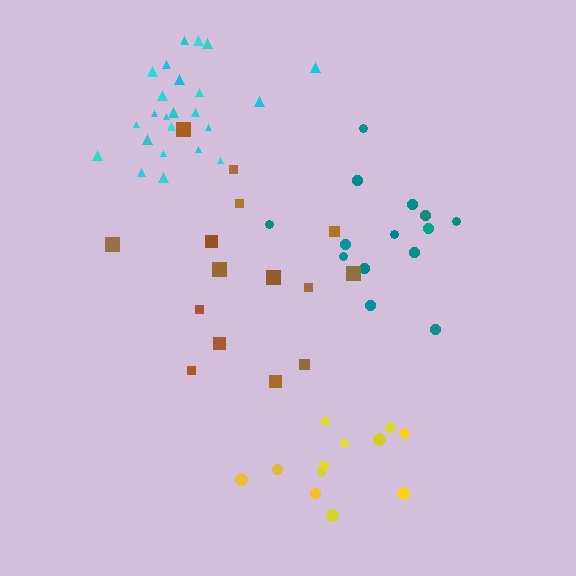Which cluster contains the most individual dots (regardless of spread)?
Cyan (24).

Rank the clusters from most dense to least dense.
cyan, yellow, teal, brown.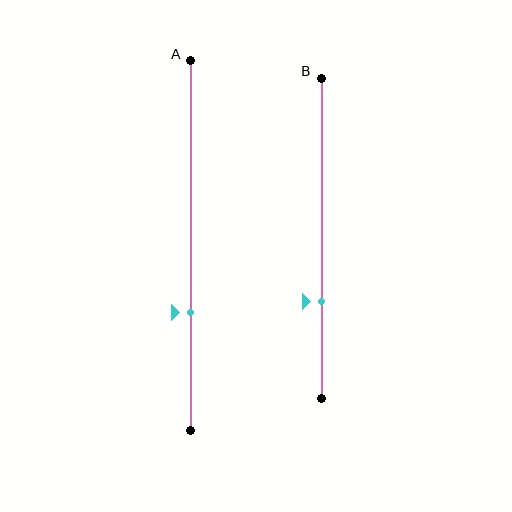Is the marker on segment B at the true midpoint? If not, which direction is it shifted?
No, the marker on segment B is shifted downward by about 20% of the segment length.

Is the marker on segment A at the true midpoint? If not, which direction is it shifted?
No, the marker on segment A is shifted downward by about 18% of the segment length.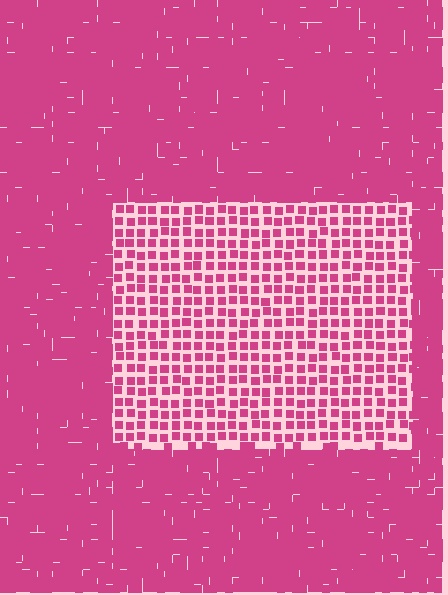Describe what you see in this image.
The image contains small magenta elements arranged at two different densities. A rectangle-shaped region is visible where the elements are less densely packed than the surrounding area.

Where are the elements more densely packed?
The elements are more densely packed outside the rectangle boundary.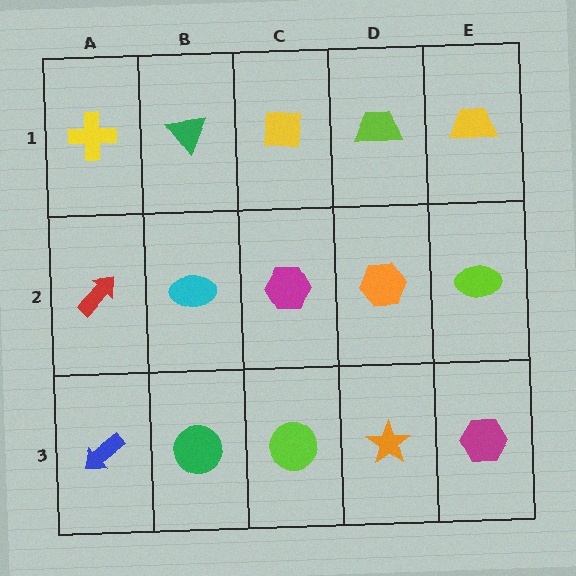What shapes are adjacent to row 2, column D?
A lime trapezoid (row 1, column D), an orange star (row 3, column D), a magenta hexagon (row 2, column C), a lime ellipse (row 2, column E).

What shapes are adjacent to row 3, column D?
An orange hexagon (row 2, column D), a lime circle (row 3, column C), a magenta hexagon (row 3, column E).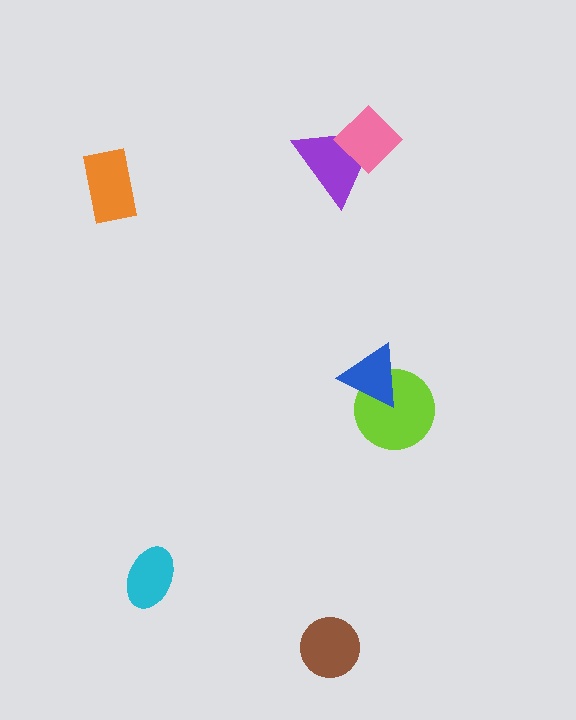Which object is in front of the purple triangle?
The pink diamond is in front of the purple triangle.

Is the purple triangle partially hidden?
Yes, it is partially covered by another shape.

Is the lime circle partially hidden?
Yes, it is partially covered by another shape.